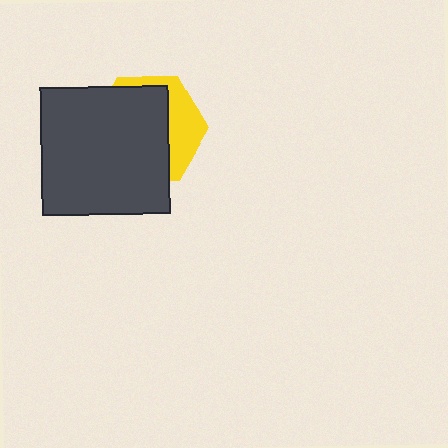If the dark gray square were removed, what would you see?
You would see the complete yellow hexagon.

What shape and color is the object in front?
The object in front is a dark gray square.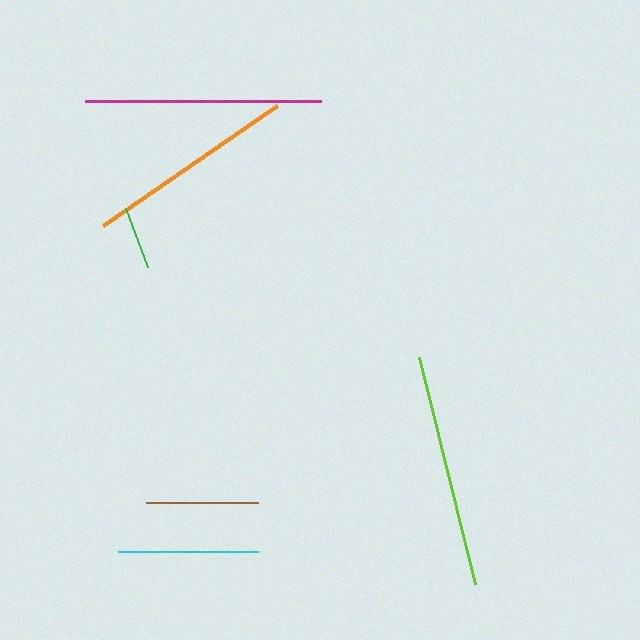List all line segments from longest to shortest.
From longest to shortest: magenta, lime, orange, cyan, brown, green.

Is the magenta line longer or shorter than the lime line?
The magenta line is longer than the lime line.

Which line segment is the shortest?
The green line is the shortest at approximately 64 pixels.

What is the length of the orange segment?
The orange segment is approximately 211 pixels long.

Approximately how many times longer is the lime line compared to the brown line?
The lime line is approximately 2.1 times the length of the brown line.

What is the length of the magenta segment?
The magenta segment is approximately 236 pixels long.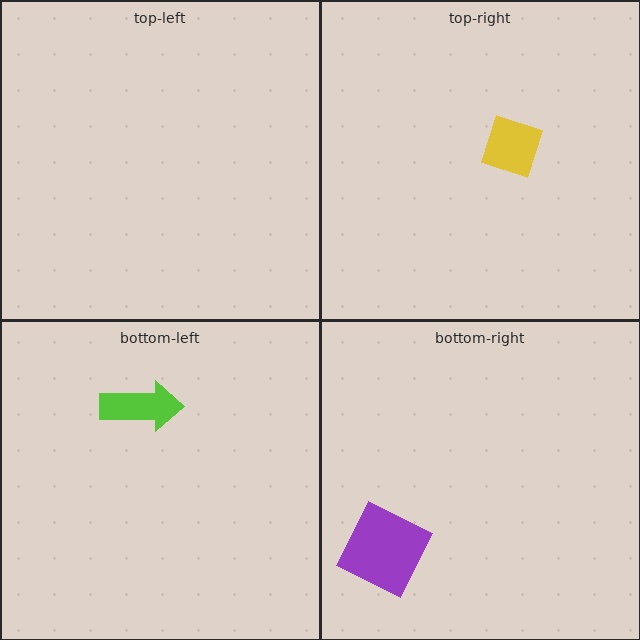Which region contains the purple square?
The bottom-right region.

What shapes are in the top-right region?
The yellow diamond.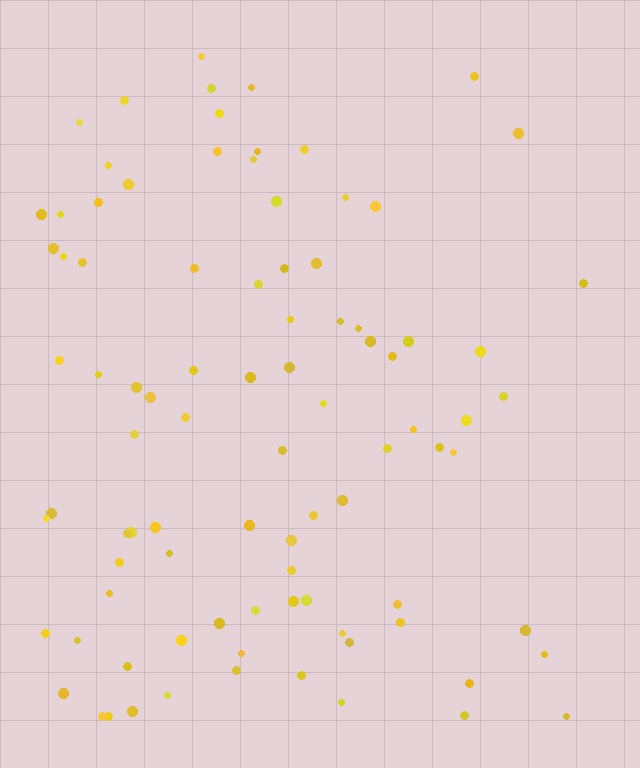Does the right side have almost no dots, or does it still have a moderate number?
Still a moderate number, just noticeably fewer than the left.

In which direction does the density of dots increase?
From right to left, with the left side densest.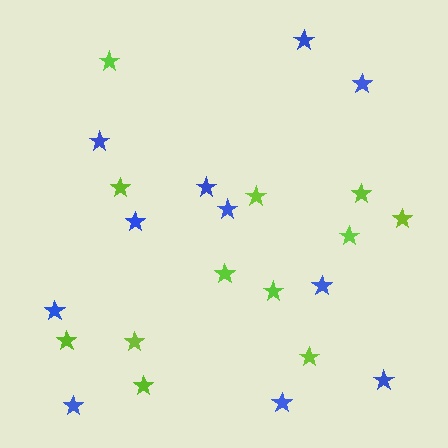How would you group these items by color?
There are 2 groups: one group of blue stars (11) and one group of lime stars (12).